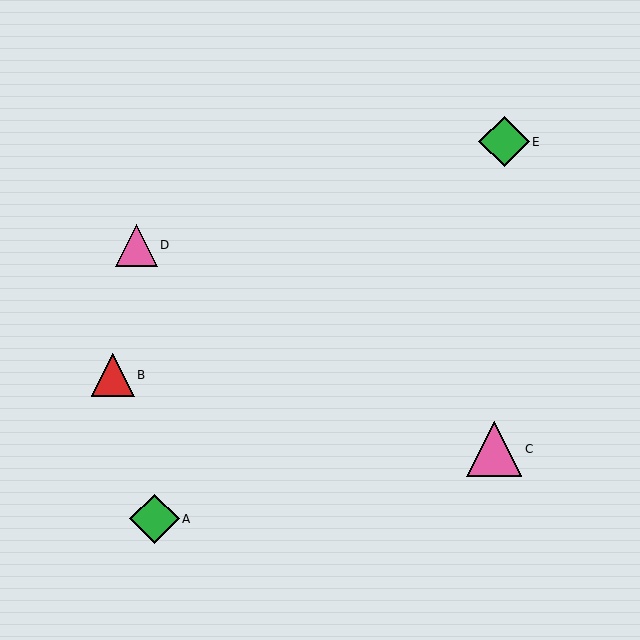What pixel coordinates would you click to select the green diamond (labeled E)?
Click at (504, 142) to select the green diamond E.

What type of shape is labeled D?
Shape D is a pink triangle.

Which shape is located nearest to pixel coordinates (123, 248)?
The pink triangle (labeled D) at (136, 245) is nearest to that location.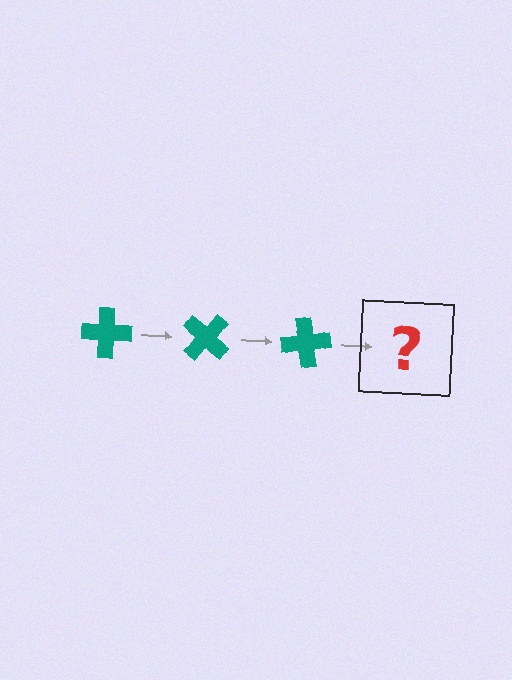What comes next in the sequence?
The next element should be a teal cross rotated 120 degrees.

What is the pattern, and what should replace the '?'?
The pattern is that the cross rotates 40 degrees each step. The '?' should be a teal cross rotated 120 degrees.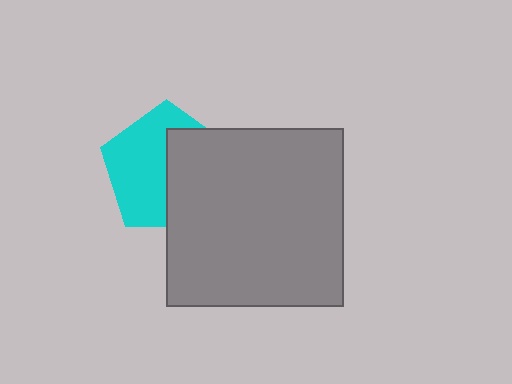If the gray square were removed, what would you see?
You would see the complete cyan pentagon.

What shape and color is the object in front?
The object in front is a gray square.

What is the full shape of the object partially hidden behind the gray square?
The partially hidden object is a cyan pentagon.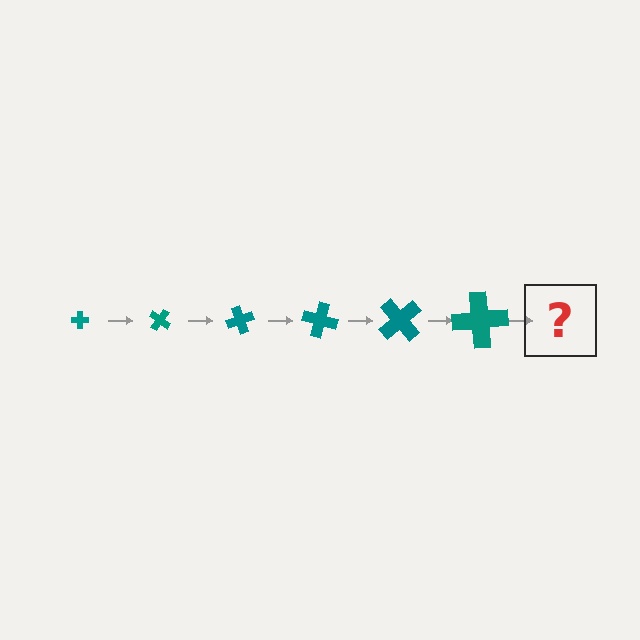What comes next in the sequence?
The next element should be a cross, larger than the previous one and rotated 210 degrees from the start.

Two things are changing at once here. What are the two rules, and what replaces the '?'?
The two rules are that the cross grows larger each step and it rotates 35 degrees each step. The '?' should be a cross, larger than the previous one and rotated 210 degrees from the start.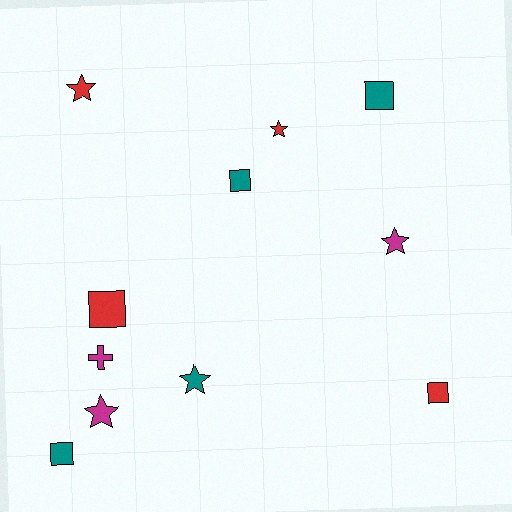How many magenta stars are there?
There are 2 magenta stars.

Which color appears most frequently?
Teal, with 4 objects.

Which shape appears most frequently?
Star, with 5 objects.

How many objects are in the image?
There are 11 objects.